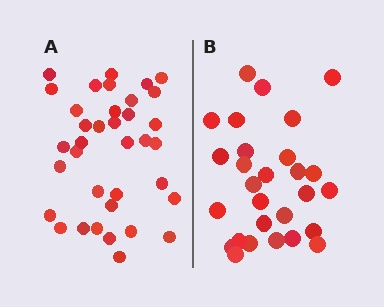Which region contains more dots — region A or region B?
Region A (the left region) has more dots.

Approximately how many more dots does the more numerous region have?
Region A has roughly 8 or so more dots than region B.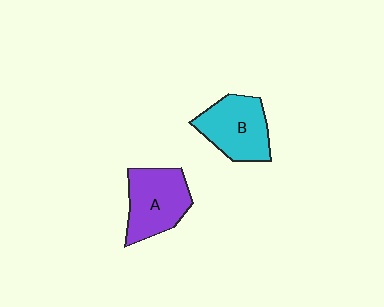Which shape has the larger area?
Shape A (purple).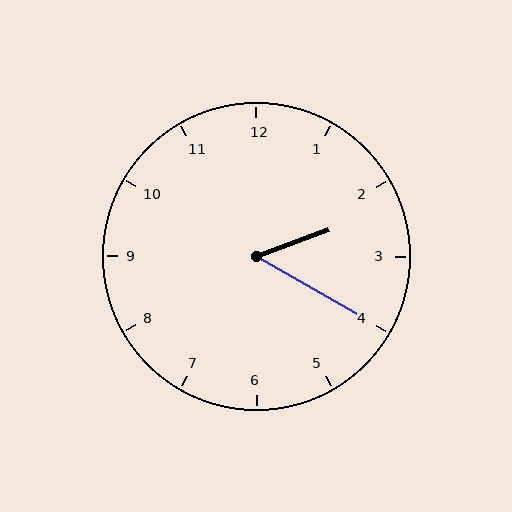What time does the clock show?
2:20.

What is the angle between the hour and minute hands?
Approximately 50 degrees.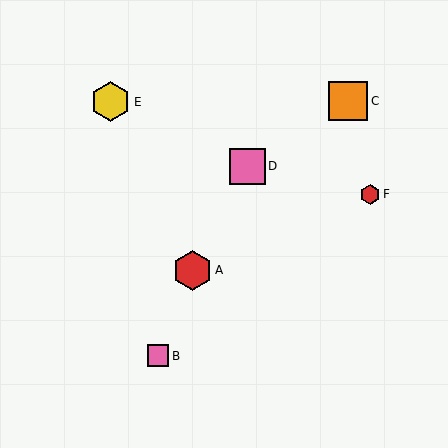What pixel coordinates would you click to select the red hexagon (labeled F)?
Click at (370, 194) to select the red hexagon F.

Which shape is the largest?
The yellow hexagon (labeled E) is the largest.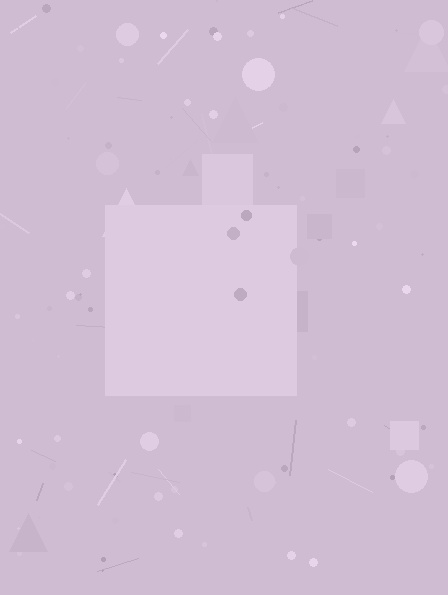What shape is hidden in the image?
A square is hidden in the image.